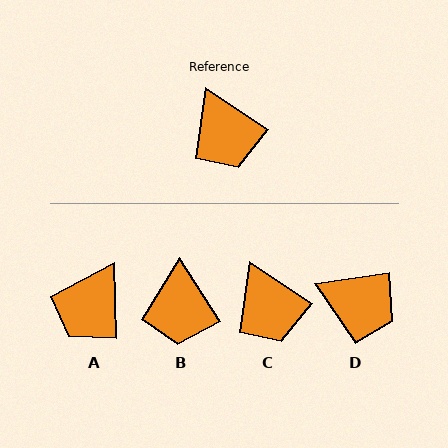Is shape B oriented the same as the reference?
No, it is off by about 23 degrees.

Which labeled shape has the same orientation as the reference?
C.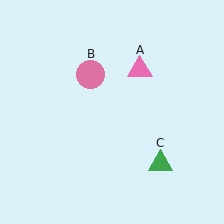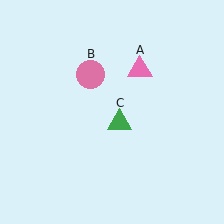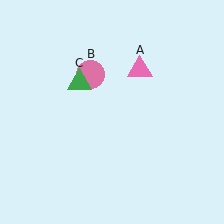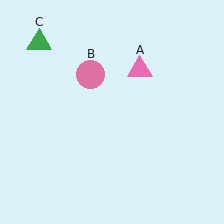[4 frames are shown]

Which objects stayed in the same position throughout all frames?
Pink triangle (object A) and pink circle (object B) remained stationary.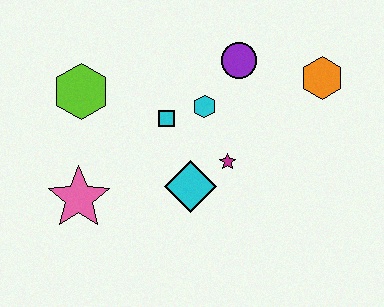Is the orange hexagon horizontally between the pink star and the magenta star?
No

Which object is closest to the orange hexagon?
The purple circle is closest to the orange hexagon.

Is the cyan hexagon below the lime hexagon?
Yes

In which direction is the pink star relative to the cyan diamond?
The pink star is to the left of the cyan diamond.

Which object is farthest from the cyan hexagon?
The pink star is farthest from the cyan hexagon.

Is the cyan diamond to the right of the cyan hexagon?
No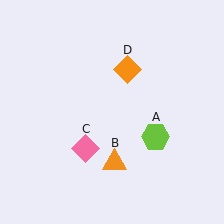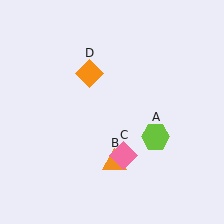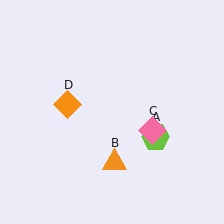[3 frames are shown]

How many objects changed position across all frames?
2 objects changed position: pink diamond (object C), orange diamond (object D).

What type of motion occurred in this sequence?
The pink diamond (object C), orange diamond (object D) rotated counterclockwise around the center of the scene.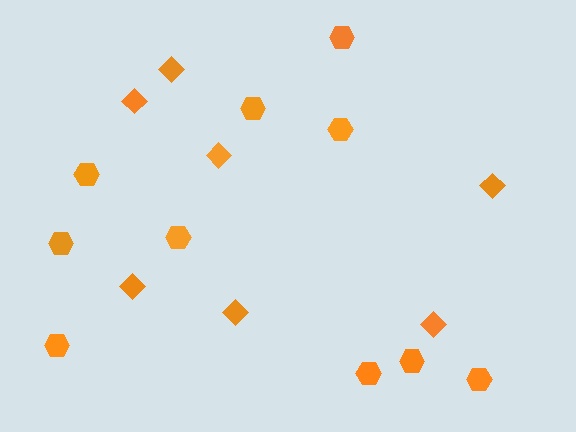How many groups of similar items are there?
There are 2 groups: one group of hexagons (10) and one group of diamonds (7).